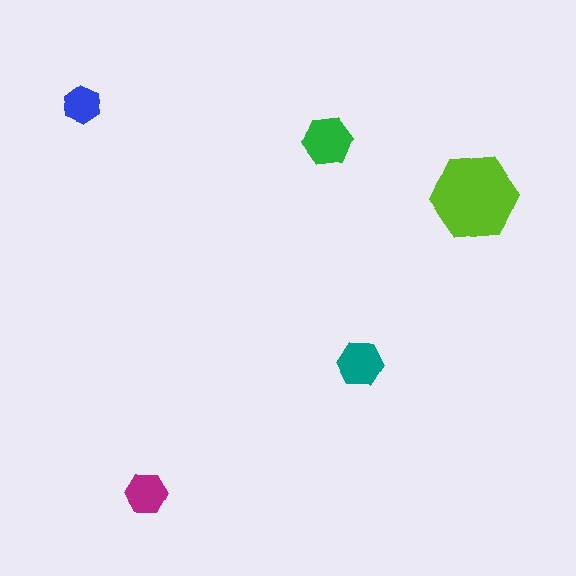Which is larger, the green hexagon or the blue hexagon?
The green one.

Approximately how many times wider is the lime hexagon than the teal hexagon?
About 2 times wider.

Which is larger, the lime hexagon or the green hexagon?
The lime one.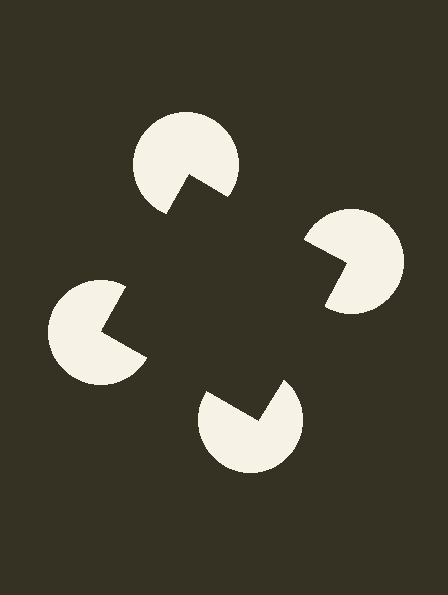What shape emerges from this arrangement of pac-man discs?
An illusory square — its edges are inferred from the aligned wedge cuts in the pac-man discs, not physically drawn.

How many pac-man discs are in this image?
There are 4 — one at each vertex of the illusory square.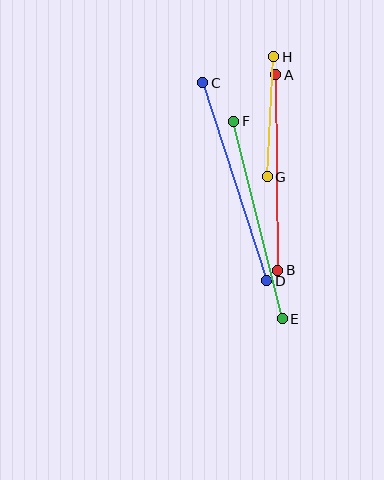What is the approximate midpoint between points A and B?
The midpoint is at approximately (277, 172) pixels.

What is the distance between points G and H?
The distance is approximately 120 pixels.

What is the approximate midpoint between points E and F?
The midpoint is at approximately (258, 220) pixels.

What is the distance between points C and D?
The distance is approximately 208 pixels.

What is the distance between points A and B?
The distance is approximately 195 pixels.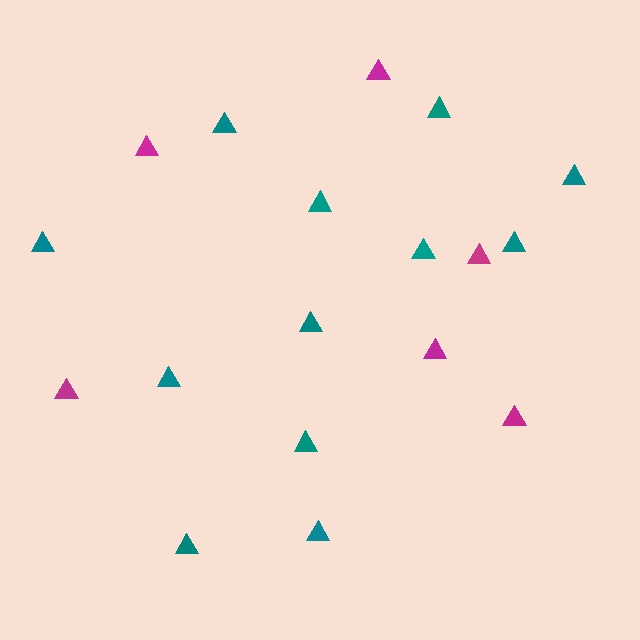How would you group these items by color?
There are 2 groups: one group of teal triangles (12) and one group of magenta triangles (6).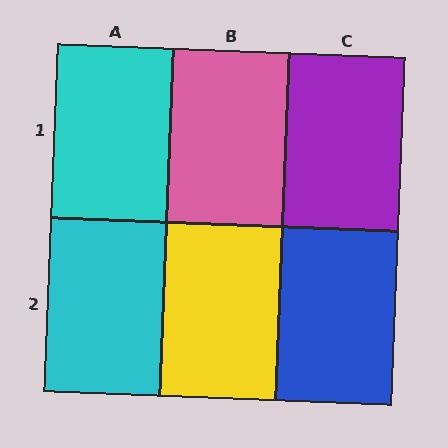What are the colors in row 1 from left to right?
Cyan, pink, purple.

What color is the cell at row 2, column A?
Cyan.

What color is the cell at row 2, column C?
Blue.